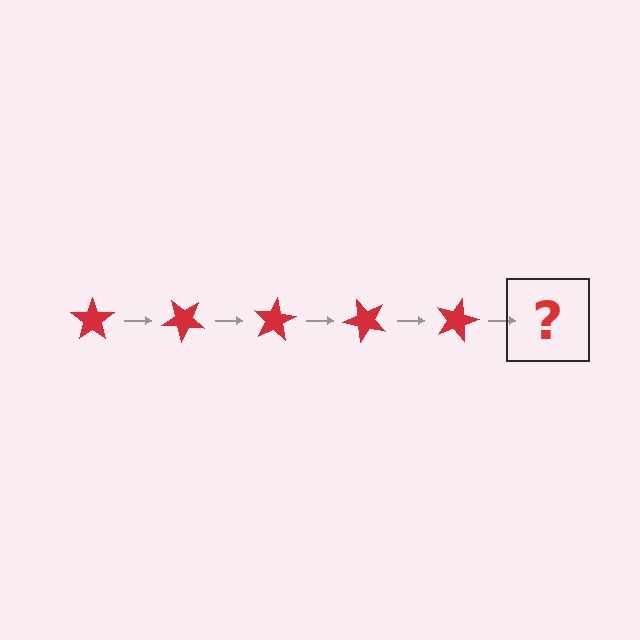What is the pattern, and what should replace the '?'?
The pattern is that the star rotates 40 degrees each step. The '?' should be a red star rotated 200 degrees.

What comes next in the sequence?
The next element should be a red star rotated 200 degrees.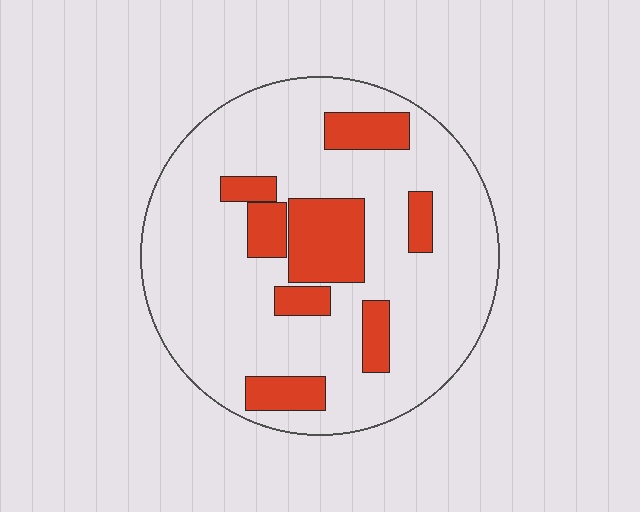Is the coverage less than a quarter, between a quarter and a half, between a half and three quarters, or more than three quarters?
Less than a quarter.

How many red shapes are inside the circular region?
8.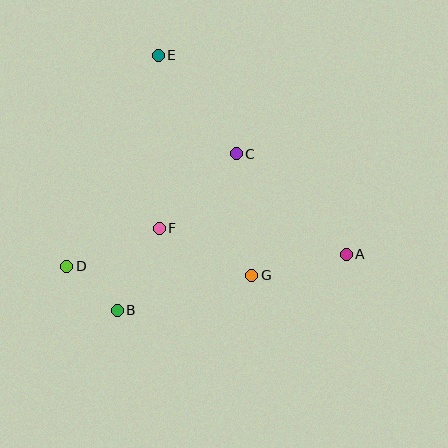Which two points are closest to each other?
Points B and D are closest to each other.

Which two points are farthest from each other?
Points A and D are farthest from each other.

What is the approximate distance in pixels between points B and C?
The distance between B and C is approximately 196 pixels.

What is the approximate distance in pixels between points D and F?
The distance between D and F is approximately 100 pixels.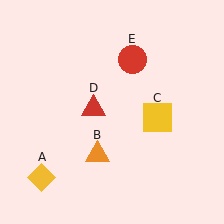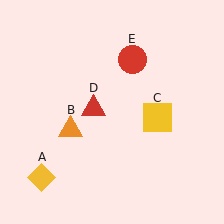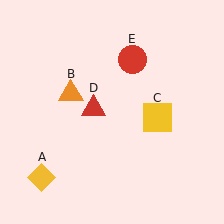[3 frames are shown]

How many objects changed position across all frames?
1 object changed position: orange triangle (object B).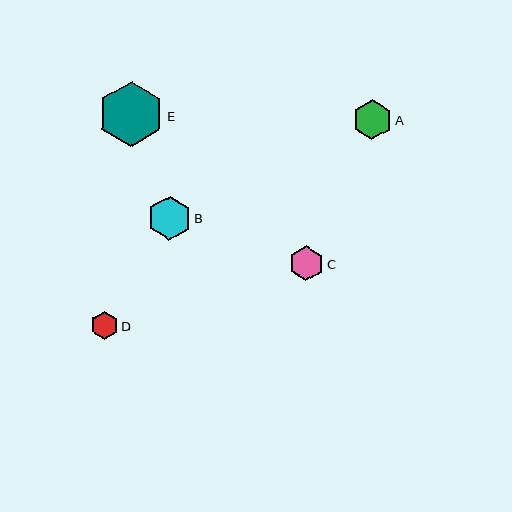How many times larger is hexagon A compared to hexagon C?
Hexagon A is approximately 1.1 times the size of hexagon C.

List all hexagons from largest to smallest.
From largest to smallest: E, B, A, C, D.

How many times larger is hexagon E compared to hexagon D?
Hexagon E is approximately 2.3 times the size of hexagon D.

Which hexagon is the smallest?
Hexagon D is the smallest with a size of approximately 28 pixels.